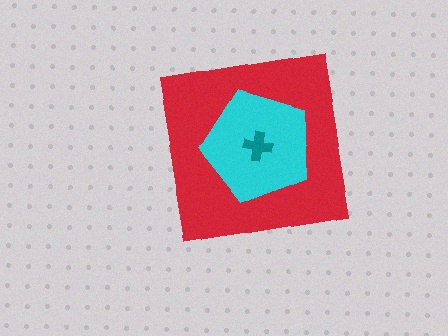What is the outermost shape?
The red square.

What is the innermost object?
The teal cross.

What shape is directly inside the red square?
The cyan pentagon.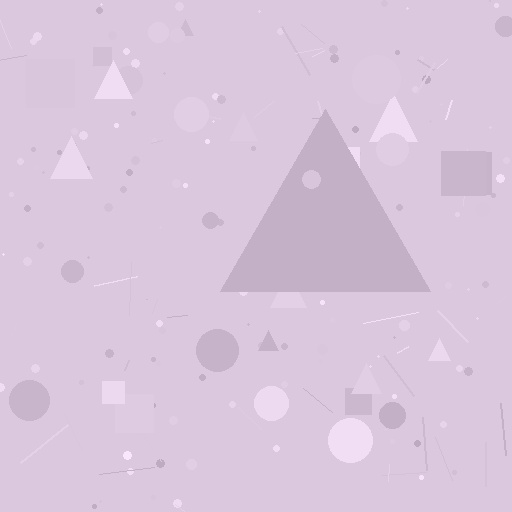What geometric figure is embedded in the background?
A triangle is embedded in the background.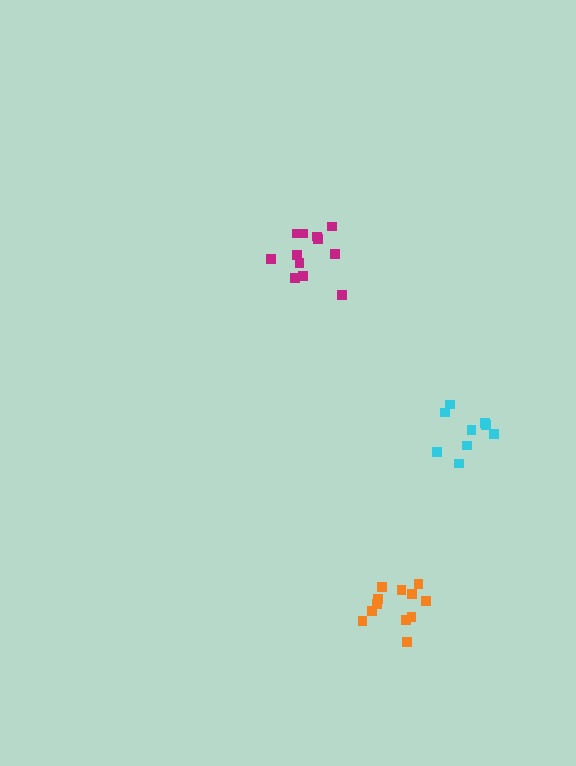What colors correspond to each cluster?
The clusters are colored: magenta, orange, cyan.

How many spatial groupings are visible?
There are 3 spatial groupings.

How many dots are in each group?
Group 1: 12 dots, Group 2: 12 dots, Group 3: 9 dots (33 total).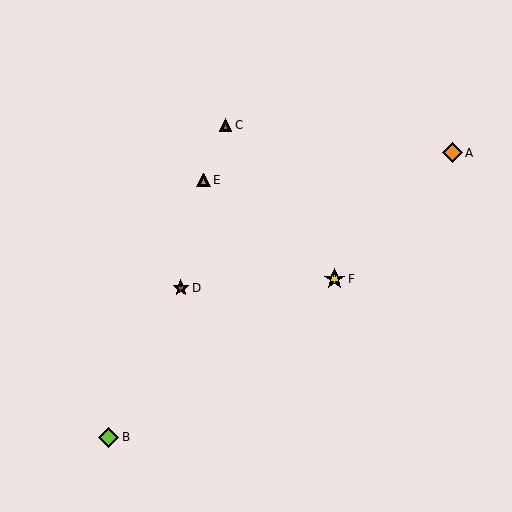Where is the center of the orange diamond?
The center of the orange diamond is at (452, 153).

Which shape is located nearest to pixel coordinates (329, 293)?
The yellow star (labeled F) at (334, 279) is nearest to that location.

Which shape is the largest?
The yellow star (labeled F) is the largest.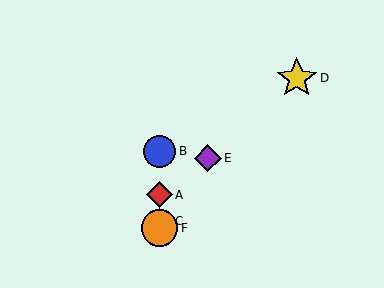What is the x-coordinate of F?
Object F is at x≈159.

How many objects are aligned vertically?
4 objects (A, B, C, F) are aligned vertically.